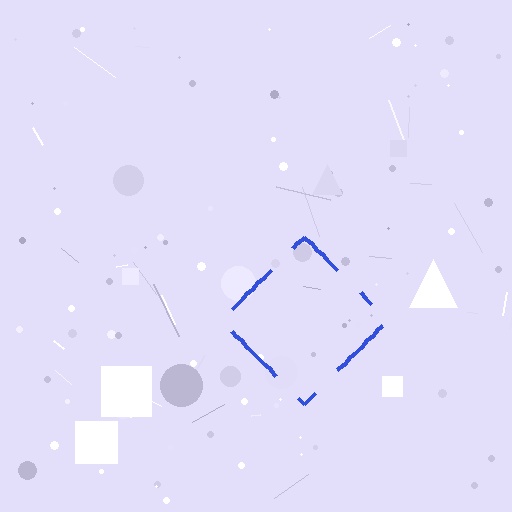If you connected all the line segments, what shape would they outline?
They would outline a diamond.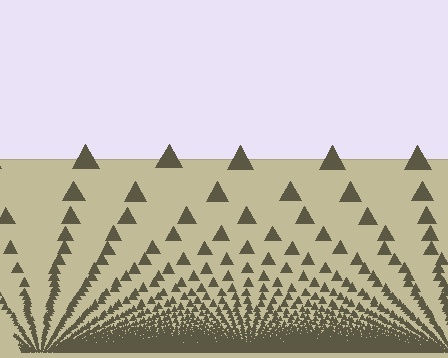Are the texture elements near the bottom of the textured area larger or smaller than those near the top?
Smaller. The gradient is inverted — elements near the bottom are smaller and denser.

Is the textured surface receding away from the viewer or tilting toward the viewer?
The surface appears to tilt toward the viewer. Texture elements get larger and sparser toward the top.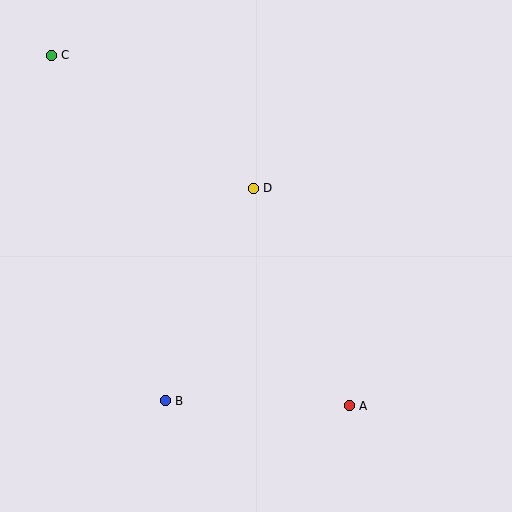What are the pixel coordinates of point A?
Point A is at (349, 406).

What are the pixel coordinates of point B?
Point B is at (165, 401).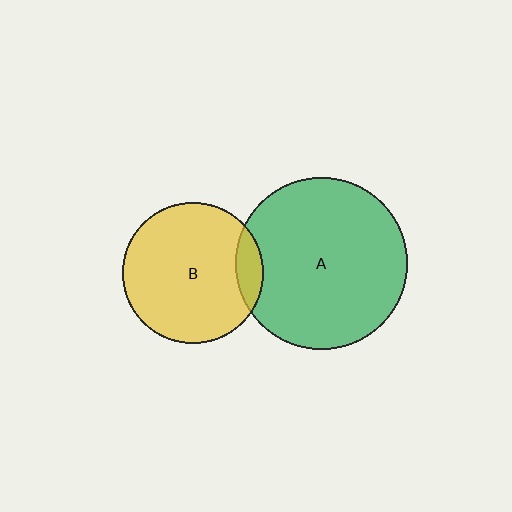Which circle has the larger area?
Circle A (green).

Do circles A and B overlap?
Yes.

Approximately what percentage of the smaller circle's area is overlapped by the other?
Approximately 10%.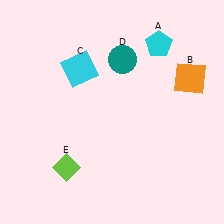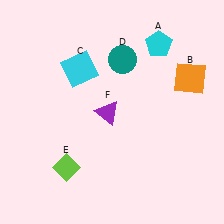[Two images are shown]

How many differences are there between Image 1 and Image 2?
There is 1 difference between the two images.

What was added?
A purple triangle (F) was added in Image 2.